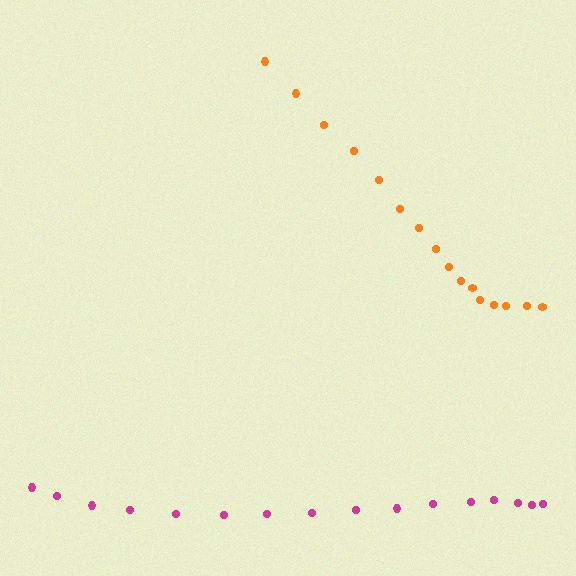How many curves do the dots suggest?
There are 2 distinct paths.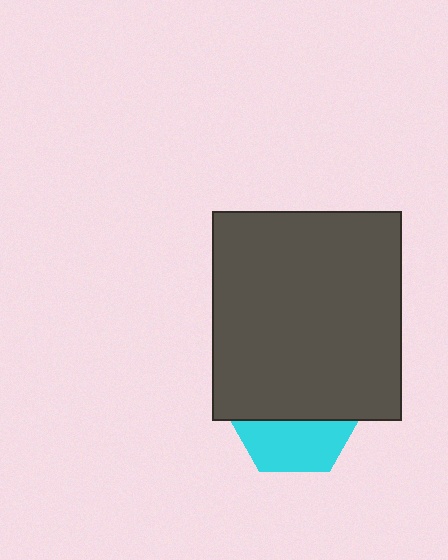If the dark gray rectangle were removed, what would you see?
You would see the complete cyan hexagon.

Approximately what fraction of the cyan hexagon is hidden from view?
Roughly 61% of the cyan hexagon is hidden behind the dark gray rectangle.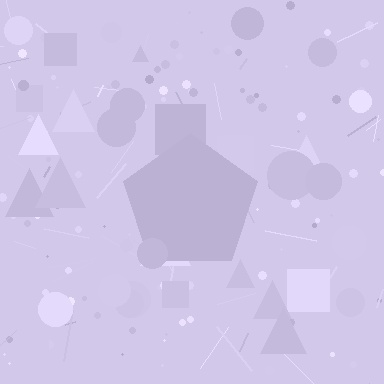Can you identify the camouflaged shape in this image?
The camouflaged shape is a pentagon.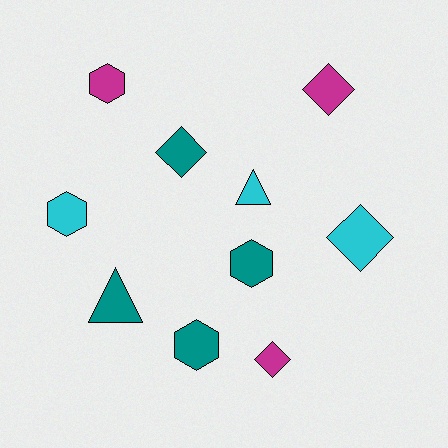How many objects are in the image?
There are 10 objects.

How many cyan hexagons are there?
There is 1 cyan hexagon.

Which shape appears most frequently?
Diamond, with 4 objects.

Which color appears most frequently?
Teal, with 4 objects.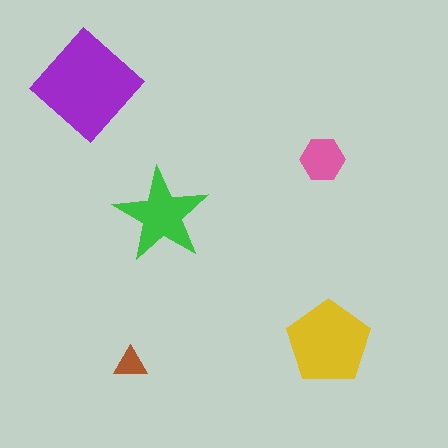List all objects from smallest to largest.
The brown triangle, the pink hexagon, the green star, the yellow pentagon, the purple diamond.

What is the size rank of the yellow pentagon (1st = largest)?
2nd.